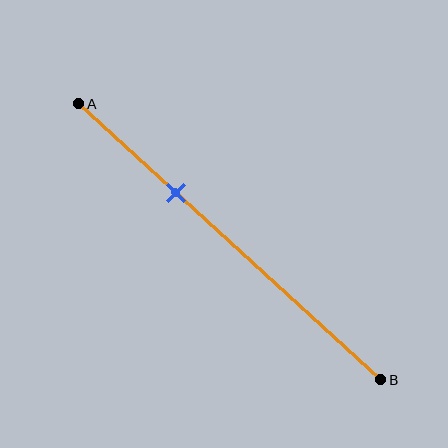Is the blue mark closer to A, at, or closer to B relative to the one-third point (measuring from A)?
The blue mark is approximately at the one-third point of segment AB.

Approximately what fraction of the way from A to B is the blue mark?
The blue mark is approximately 30% of the way from A to B.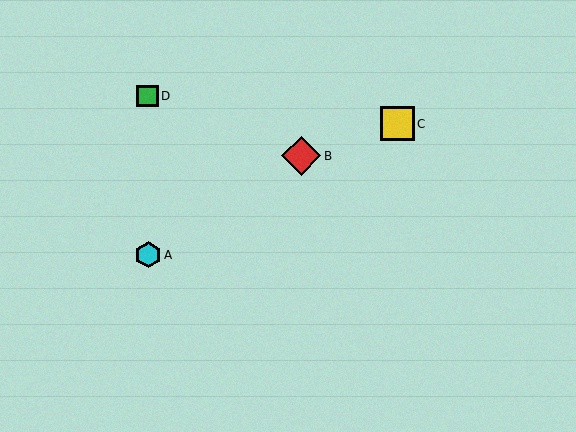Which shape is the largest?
The red diamond (labeled B) is the largest.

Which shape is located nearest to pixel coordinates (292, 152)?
The red diamond (labeled B) at (301, 156) is nearest to that location.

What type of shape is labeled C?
Shape C is a yellow square.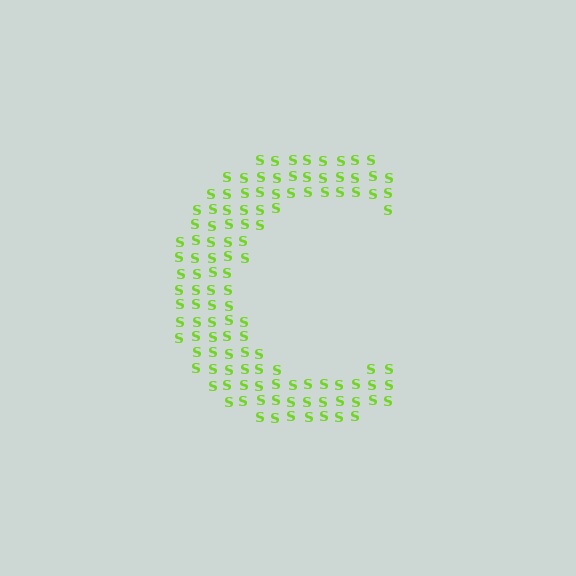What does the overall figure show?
The overall figure shows the letter C.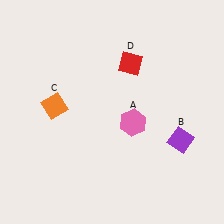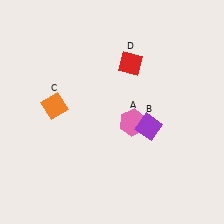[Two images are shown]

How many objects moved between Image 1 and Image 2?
1 object moved between the two images.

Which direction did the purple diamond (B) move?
The purple diamond (B) moved left.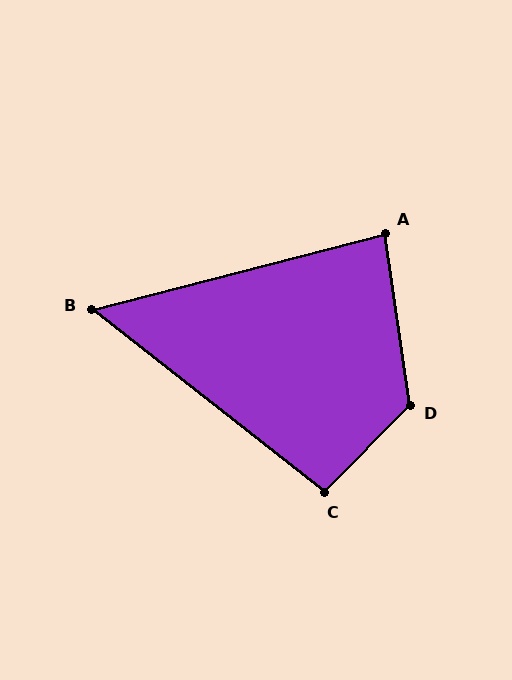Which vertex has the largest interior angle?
D, at approximately 127 degrees.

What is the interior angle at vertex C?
Approximately 96 degrees (obtuse).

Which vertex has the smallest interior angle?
B, at approximately 53 degrees.